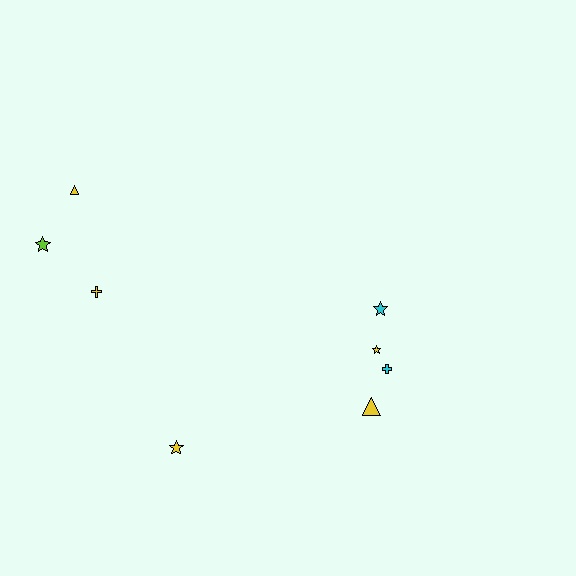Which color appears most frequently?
Yellow, with 5 objects.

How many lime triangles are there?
There are no lime triangles.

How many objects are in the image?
There are 8 objects.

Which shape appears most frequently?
Star, with 4 objects.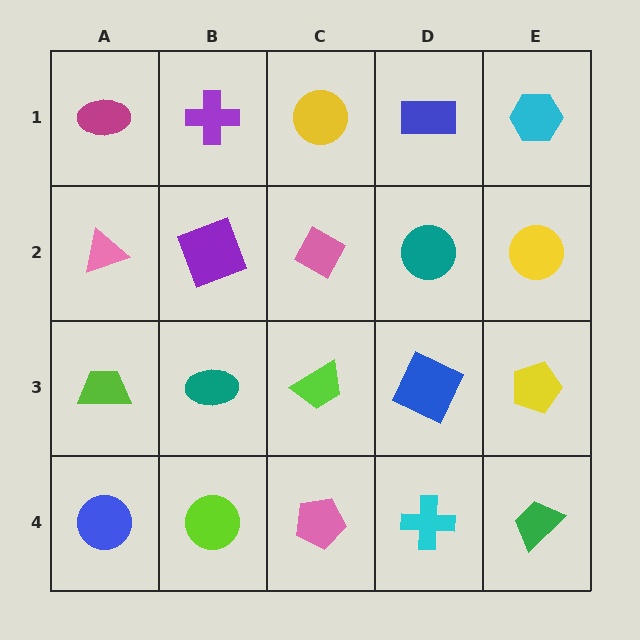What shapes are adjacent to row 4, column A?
A lime trapezoid (row 3, column A), a lime circle (row 4, column B).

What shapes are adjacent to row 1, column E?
A yellow circle (row 2, column E), a blue rectangle (row 1, column D).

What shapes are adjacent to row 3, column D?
A teal circle (row 2, column D), a cyan cross (row 4, column D), a lime trapezoid (row 3, column C), a yellow pentagon (row 3, column E).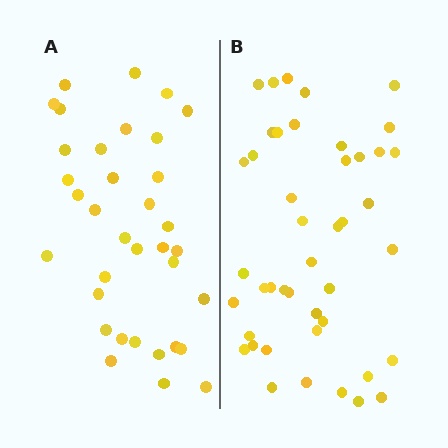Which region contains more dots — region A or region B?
Region B (the right region) has more dots.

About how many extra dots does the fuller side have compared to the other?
Region B has roughly 8 or so more dots than region A.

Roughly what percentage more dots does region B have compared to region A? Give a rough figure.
About 25% more.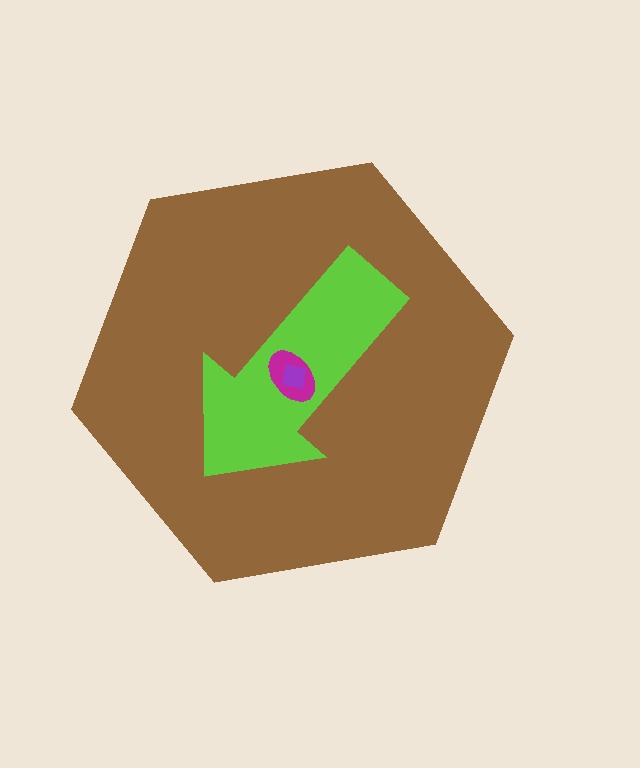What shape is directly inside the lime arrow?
The magenta ellipse.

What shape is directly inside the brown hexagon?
The lime arrow.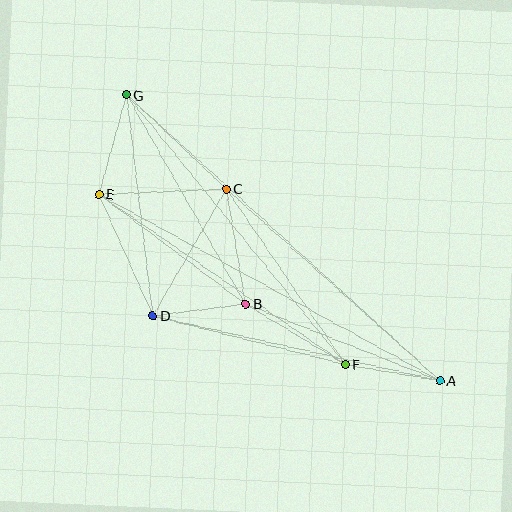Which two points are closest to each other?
Points B and D are closest to each other.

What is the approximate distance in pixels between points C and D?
The distance between C and D is approximately 147 pixels.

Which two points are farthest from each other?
Points A and G are farthest from each other.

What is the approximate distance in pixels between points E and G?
The distance between E and G is approximately 103 pixels.